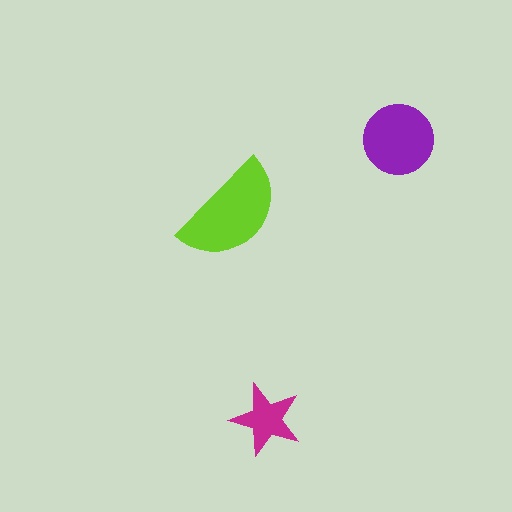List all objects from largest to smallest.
The lime semicircle, the purple circle, the magenta star.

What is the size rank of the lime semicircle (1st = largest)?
1st.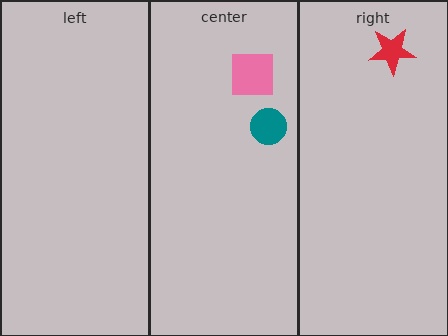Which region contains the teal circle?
The center region.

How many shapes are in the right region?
1.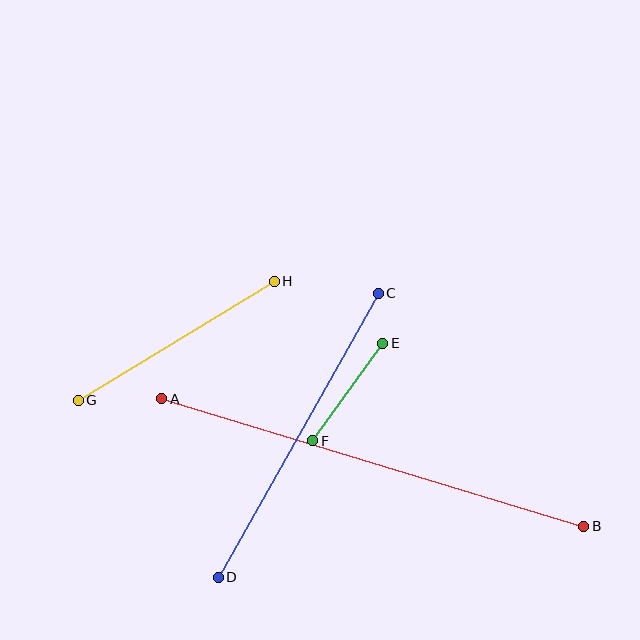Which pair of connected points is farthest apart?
Points A and B are farthest apart.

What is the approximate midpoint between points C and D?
The midpoint is at approximately (298, 435) pixels.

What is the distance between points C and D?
The distance is approximately 326 pixels.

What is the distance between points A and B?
The distance is approximately 441 pixels.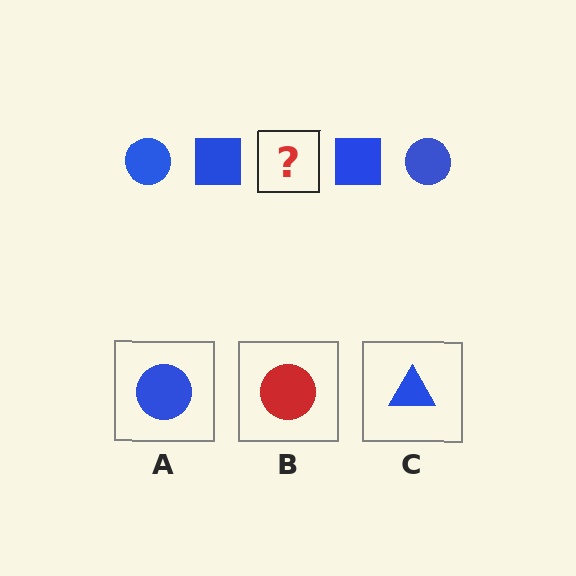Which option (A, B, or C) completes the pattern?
A.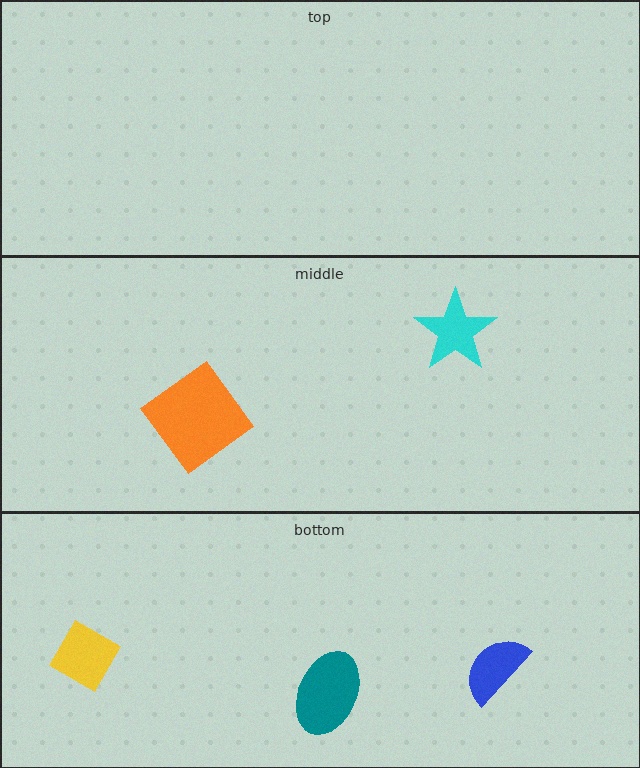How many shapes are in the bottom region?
3.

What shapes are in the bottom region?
The blue semicircle, the teal ellipse, the yellow diamond.